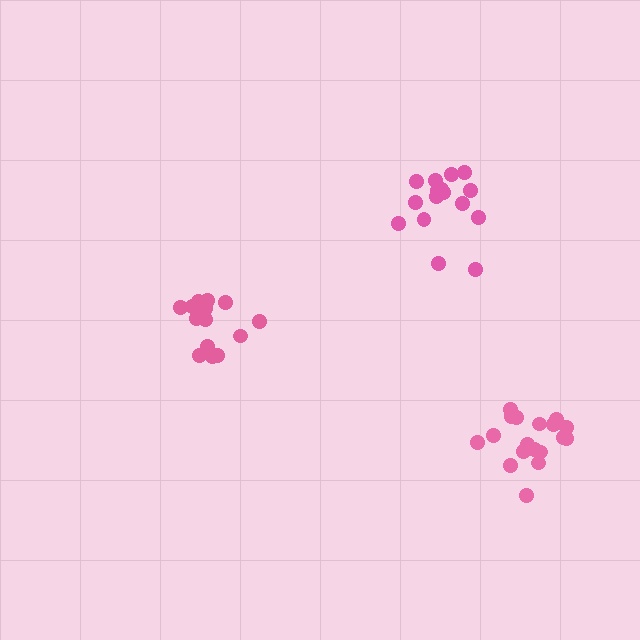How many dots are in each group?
Group 1: 14 dots, Group 2: 19 dots, Group 3: 17 dots (50 total).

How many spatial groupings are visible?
There are 3 spatial groupings.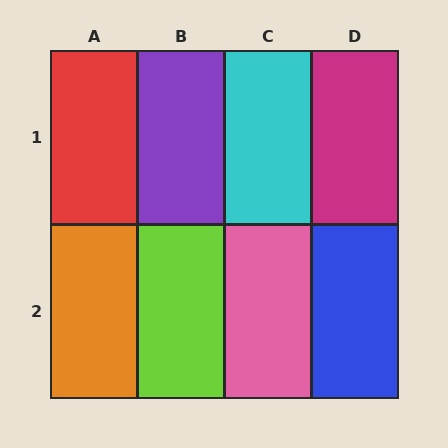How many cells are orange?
1 cell is orange.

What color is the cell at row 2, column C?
Pink.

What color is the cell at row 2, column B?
Lime.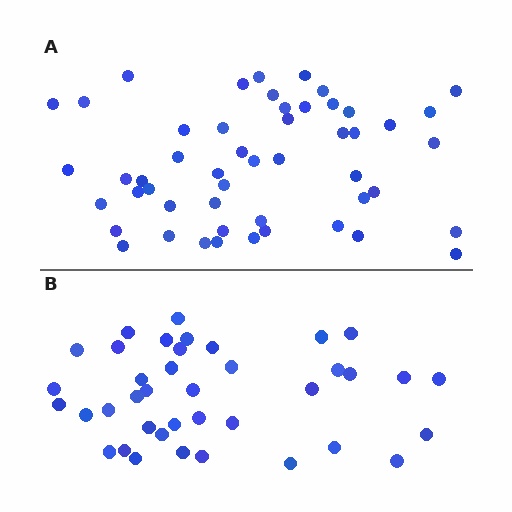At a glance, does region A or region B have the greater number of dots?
Region A (the top region) has more dots.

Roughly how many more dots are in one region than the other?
Region A has roughly 12 or so more dots than region B.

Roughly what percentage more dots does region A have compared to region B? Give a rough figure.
About 30% more.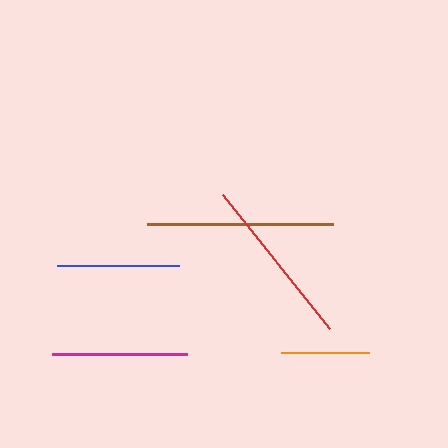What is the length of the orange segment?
The orange segment is approximately 88 pixels long.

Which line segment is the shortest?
The orange line is the shortest at approximately 88 pixels.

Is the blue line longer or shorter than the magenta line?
The magenta line is longer than the blue line.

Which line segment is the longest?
The brown line is the longest at approximately 186 pixels.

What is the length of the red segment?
The red segment is approximately 172 pixels long.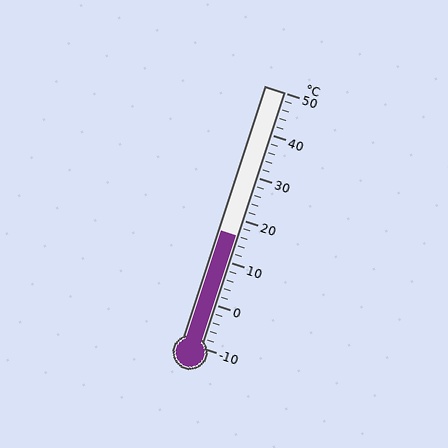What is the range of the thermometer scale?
The thermometer scale ranges from -10°C to 50°C.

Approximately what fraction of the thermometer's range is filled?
The thermometer is filled to approximately 45% of its range.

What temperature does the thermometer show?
The thermometer shows approximately 16°C.